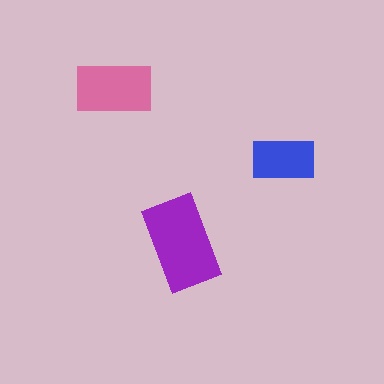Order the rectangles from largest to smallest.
the purple one, the pink one, the blue one.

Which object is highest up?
The pink rectangle is topmost.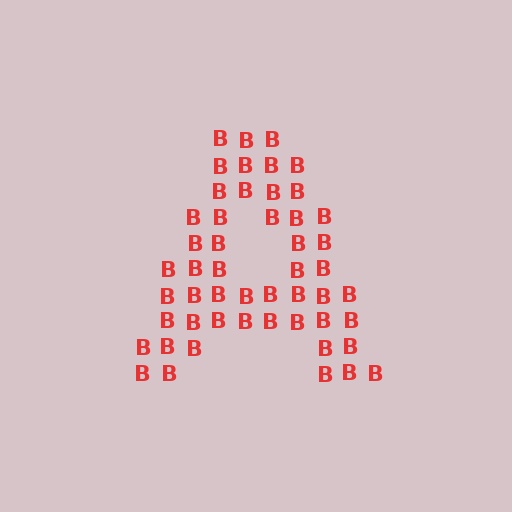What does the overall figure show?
The overall figure shows the letter A.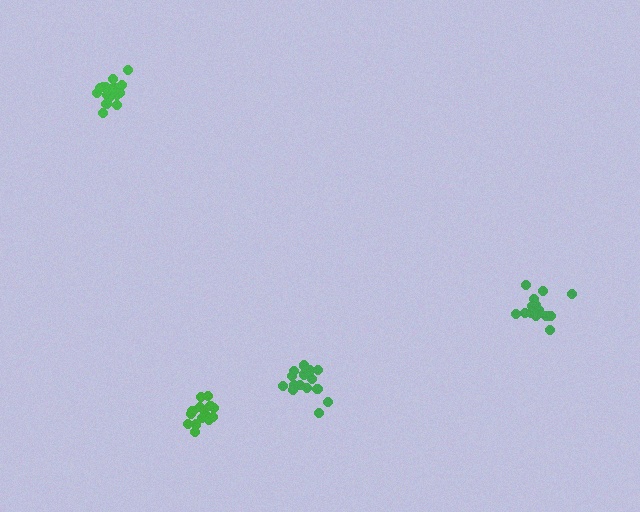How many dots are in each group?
Group 1: 19 dots, Group 2: 14 dots, Group 3: 16 dots, Group 4: 16 dots (65 total).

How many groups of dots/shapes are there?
There are 4 groups.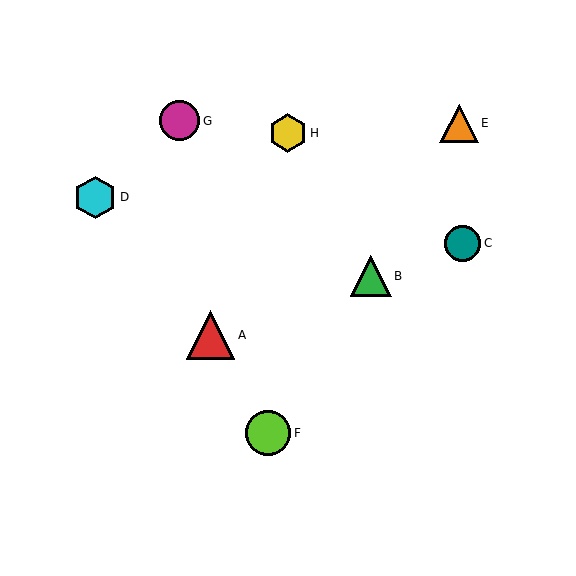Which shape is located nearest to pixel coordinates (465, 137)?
The orange triangle (labeled E) at (459, 123) is nearest to that location.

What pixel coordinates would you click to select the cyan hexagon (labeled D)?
Click at (95, 197) to select the cyan hexagon D.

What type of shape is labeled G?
Shape G is a magenta circle.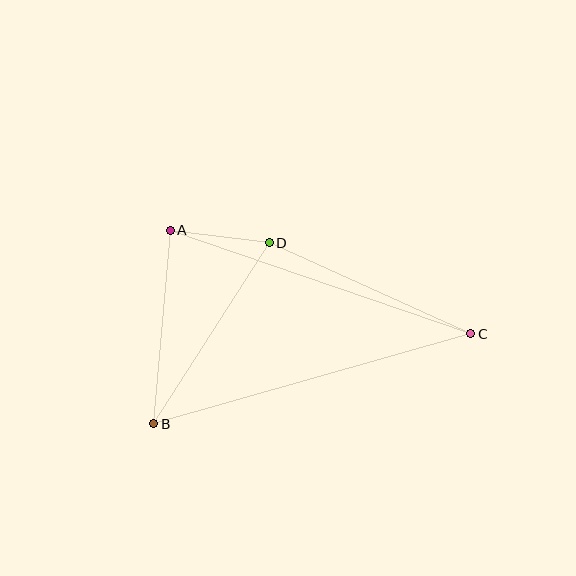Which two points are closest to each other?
Points A and D are closest to each other.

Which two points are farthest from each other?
Points B and C are farthest from each other.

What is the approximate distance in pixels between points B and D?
The distance between B and D is approximately 215 pixels.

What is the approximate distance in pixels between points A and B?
The distance between A and B is approximately 194 pixels.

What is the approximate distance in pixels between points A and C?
The distance between A and C is approximately 318 pixels.